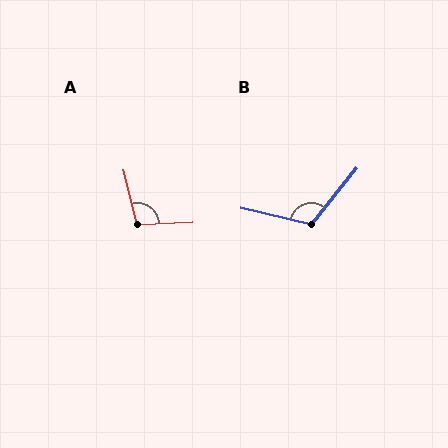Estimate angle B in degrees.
Approximately 116 degrees.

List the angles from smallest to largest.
A (101°), B (116°).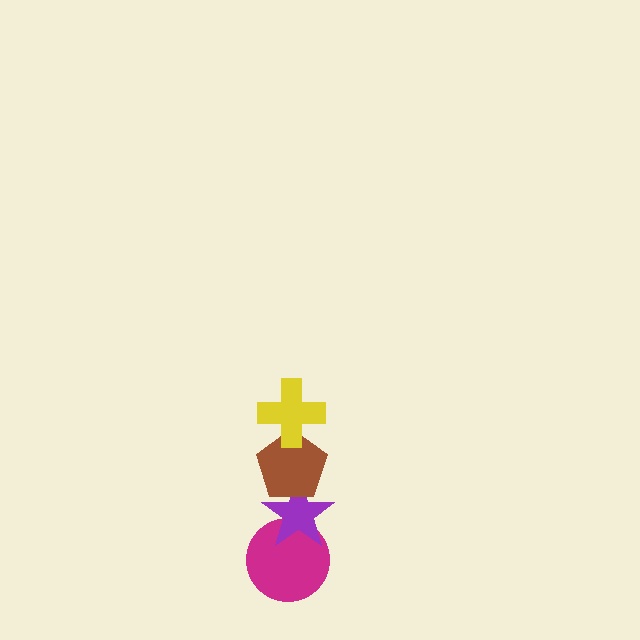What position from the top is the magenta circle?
The magenta circle is 4th from the top.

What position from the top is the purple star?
The purple star is 3rd from the top.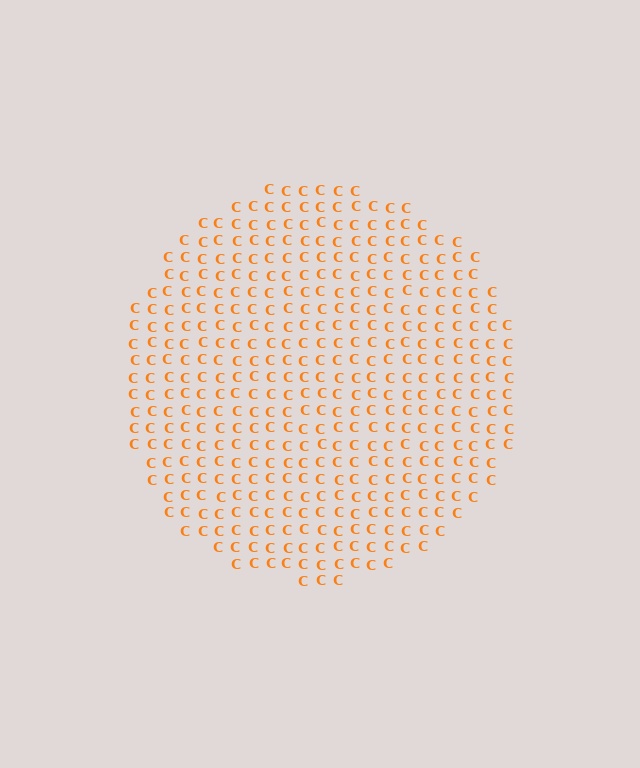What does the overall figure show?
The overall figure shows a circle.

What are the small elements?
The small elements are letter C's.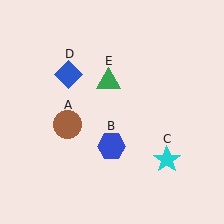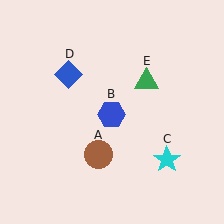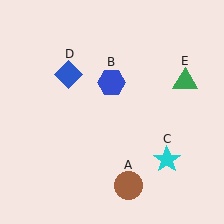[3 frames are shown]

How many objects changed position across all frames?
3 objects changed position: brown circle (object A), blue hexagon (object B), green triangle (object E).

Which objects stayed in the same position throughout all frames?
Cyan star (object C) and blue diamond (object D) remained stationary.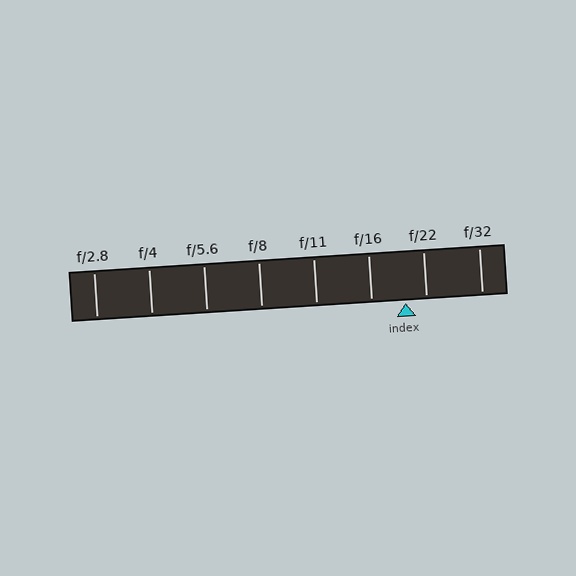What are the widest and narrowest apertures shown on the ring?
The widest aperture shown is f/2.8 and the narrowest is f/32.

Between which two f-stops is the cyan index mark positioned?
The index mark is between f/16 and f/22.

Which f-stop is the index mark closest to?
The index mark is closest to f/22.